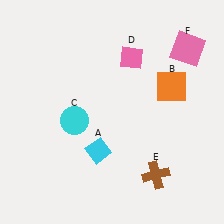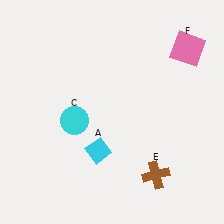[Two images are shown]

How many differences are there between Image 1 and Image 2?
There are 2 differences between the two images.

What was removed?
The pink diamond (D), the orange square (B) were removed in Image 2.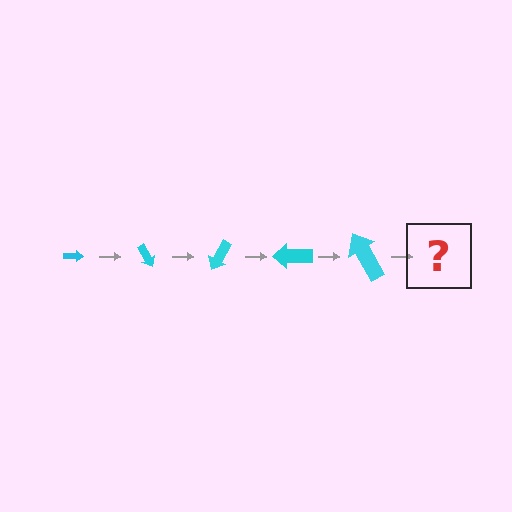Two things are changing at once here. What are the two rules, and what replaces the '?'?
The two rules are that the arrow grows larger each step and it rotates 60 degrees each step. The '?' should be an arrow, larger than the previous one and rotated 300 degrees from the start.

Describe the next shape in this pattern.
It should be an arrow, larger than the previous one and rotated 300 degrees from the start.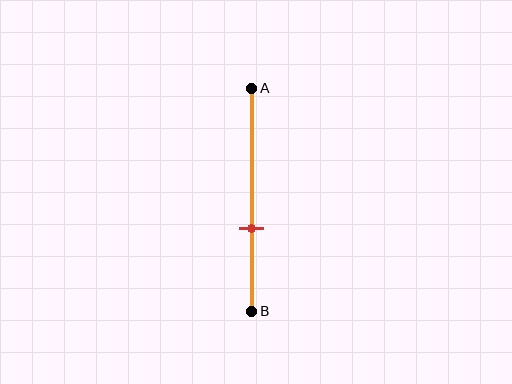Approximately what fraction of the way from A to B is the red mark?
The red mark is approximately 65% of the way from A to B.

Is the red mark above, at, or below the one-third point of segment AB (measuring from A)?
The red mark is below the one-third point of segment AB.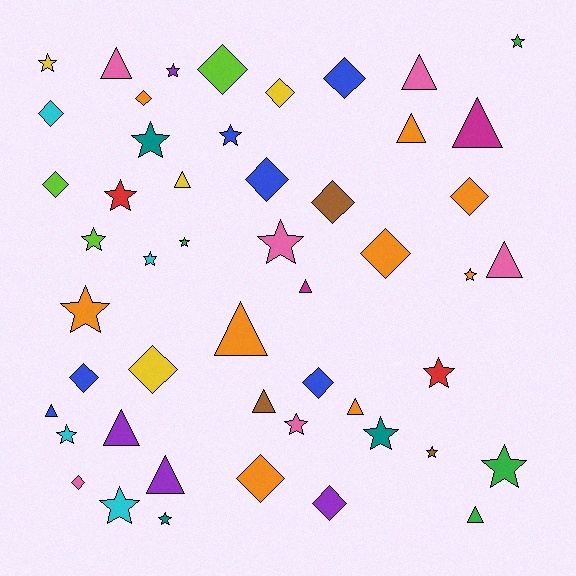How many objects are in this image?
There are 50 objects.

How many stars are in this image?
There are 20 stars.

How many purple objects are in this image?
There are 4 purple objects.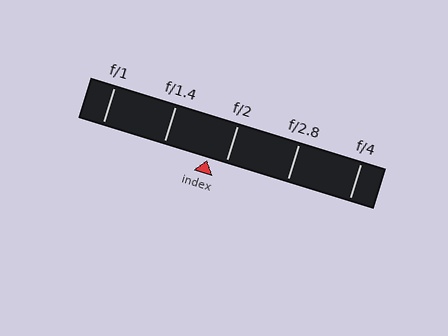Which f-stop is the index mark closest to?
The index mark is closest to f/2.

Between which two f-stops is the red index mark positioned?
The index mark is between f/1.4 and f/2.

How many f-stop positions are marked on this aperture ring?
There are 5 f-stop positions marked.